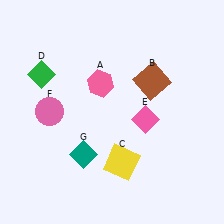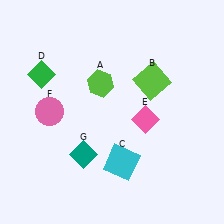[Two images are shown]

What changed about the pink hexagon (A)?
In Image 1, A is pink. In Image 2, it changed to lime.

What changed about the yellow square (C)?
In Image 1, C is yellow. In Image 2, it changed to cyan.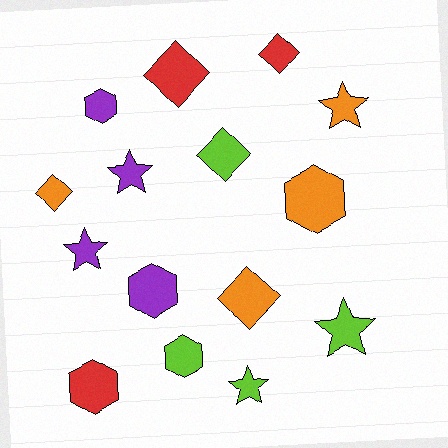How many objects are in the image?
There are 15 objects.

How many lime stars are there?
There are 2 lime stars.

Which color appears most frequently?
Orange, with 4 objects.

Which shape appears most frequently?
Diamond, with 5 objects.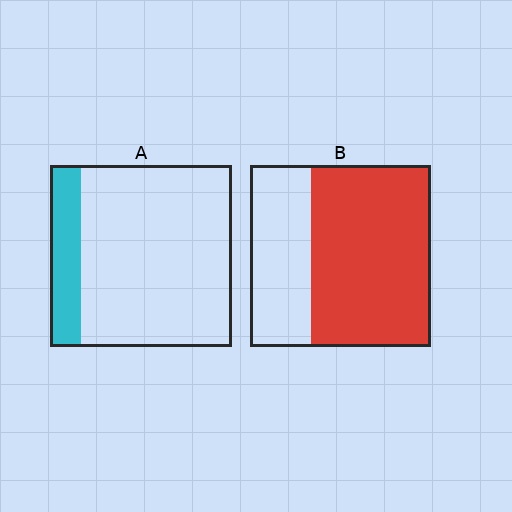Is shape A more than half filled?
No.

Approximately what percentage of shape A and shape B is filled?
A is approximately 15% and B is approximately 65%.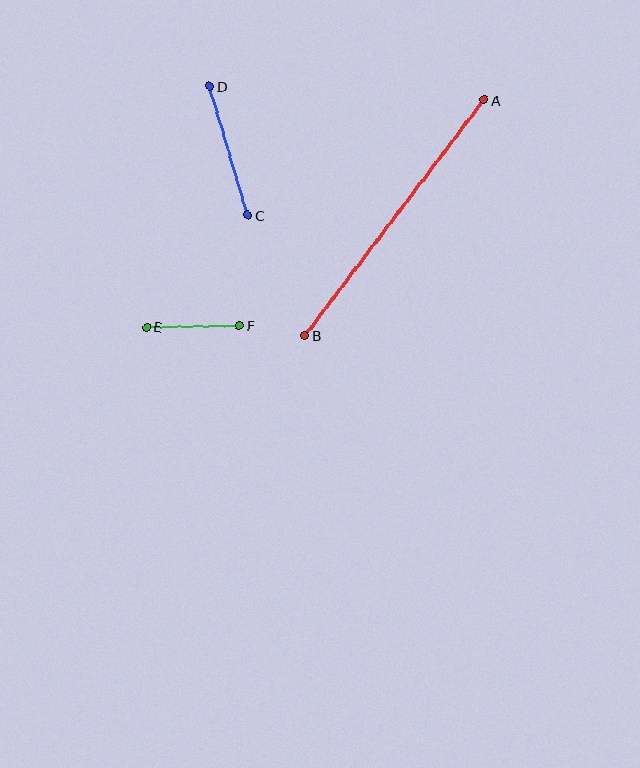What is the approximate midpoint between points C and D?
The midpoint is at approximately (229, 151) pixels.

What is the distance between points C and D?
The distance is approximately 134 pixels.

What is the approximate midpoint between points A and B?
The midpoint is at approximately (395, 218) pixels.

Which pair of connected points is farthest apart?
Points A and B are farthest apart.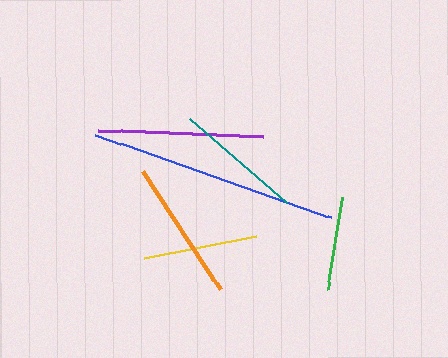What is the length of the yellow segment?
The yellow segment is approximately 114 pixels long.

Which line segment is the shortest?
The green line is the shortest at approximately 93 pixels.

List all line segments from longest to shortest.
From longest to shortest: blue, purple, orange, teal, yellow, green.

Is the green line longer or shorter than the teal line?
The teal line is longer than the green line.